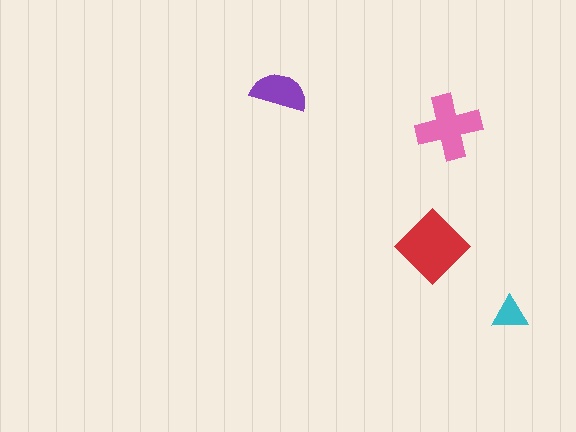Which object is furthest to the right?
The cyan triangle is rightmost.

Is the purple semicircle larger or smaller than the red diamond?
Smaller.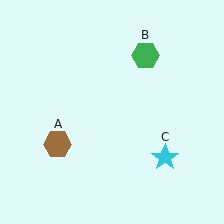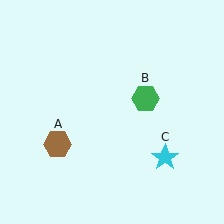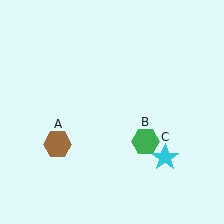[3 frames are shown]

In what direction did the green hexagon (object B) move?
The green hexagon (object B) moved down.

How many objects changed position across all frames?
1 object changed position: green hexagon (object B).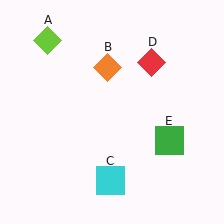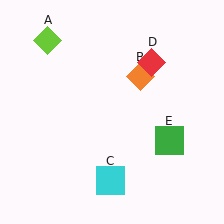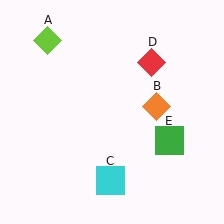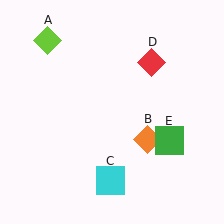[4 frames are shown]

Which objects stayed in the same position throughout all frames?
Lime diamond (object A) and cyan square (object C) and red diamond (object D) and green square (object E) remained stationary.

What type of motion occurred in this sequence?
The orange diamond (object B) rotated clockwise around the center of the scene.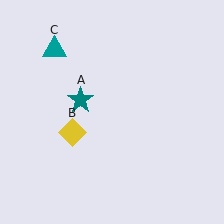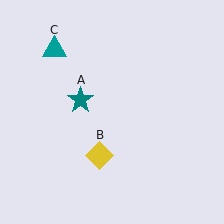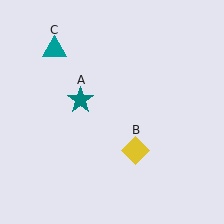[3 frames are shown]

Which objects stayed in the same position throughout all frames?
Teal star (object A) and teal triangle (object C) remained stationary.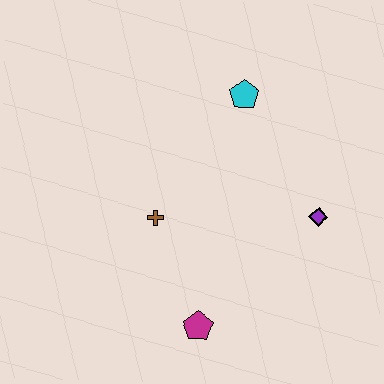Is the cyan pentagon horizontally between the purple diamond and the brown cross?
Yes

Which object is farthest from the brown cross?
The purple diamond is farthest from the brown cross.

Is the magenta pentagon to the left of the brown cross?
No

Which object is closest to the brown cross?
The magenta pentagon is closest to the brown cross.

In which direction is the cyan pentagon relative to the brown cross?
The cyan pentagon is above the brown cross.